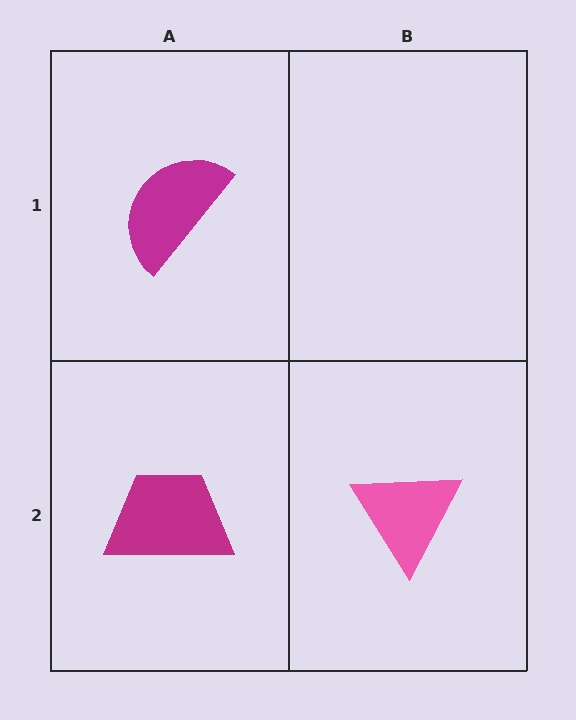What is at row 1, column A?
A magenta semicircle.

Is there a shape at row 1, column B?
No, that cell is empty.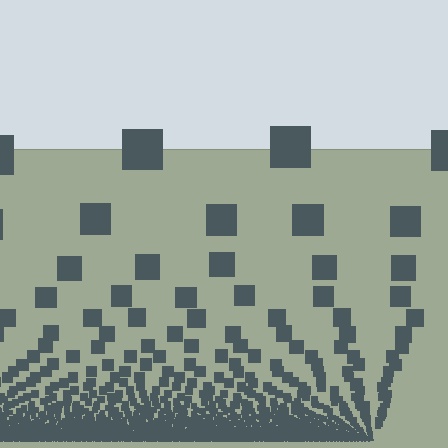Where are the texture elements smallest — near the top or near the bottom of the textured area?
Near the bottom.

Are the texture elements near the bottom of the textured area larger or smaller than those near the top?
Smaller. The gradient is inverted — elements near the bottom are smaller and denser.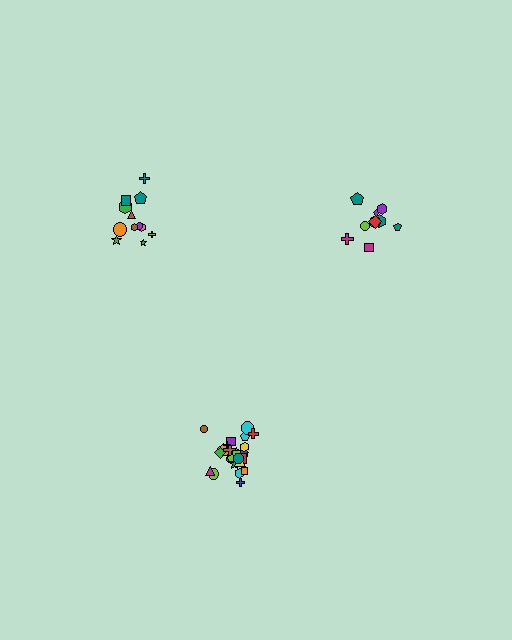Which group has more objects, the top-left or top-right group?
The top-left group.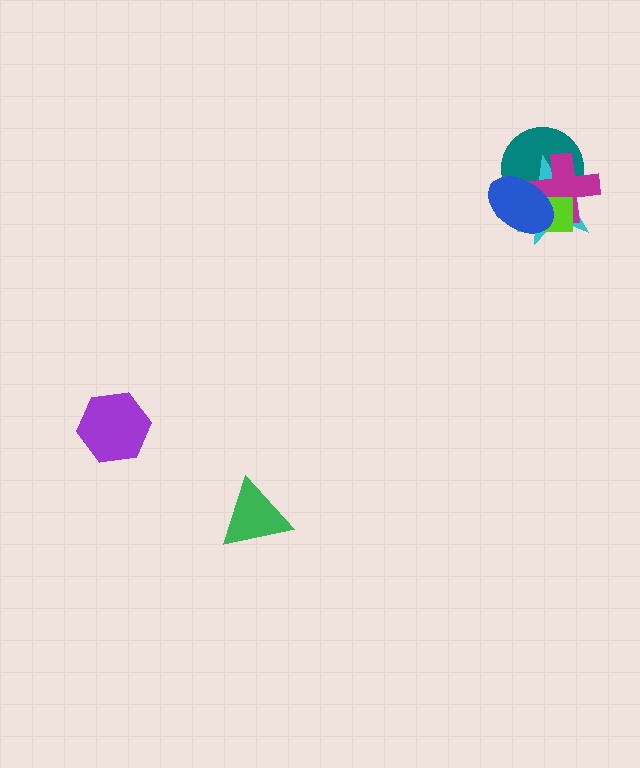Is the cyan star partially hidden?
Yes, it is partially covered by another shape.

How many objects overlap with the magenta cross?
4 objects overlap with the magenta cross.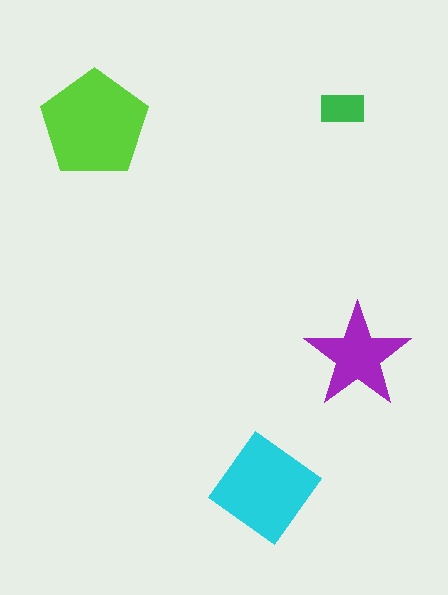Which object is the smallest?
The green rectangle.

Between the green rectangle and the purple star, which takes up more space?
The purple star.